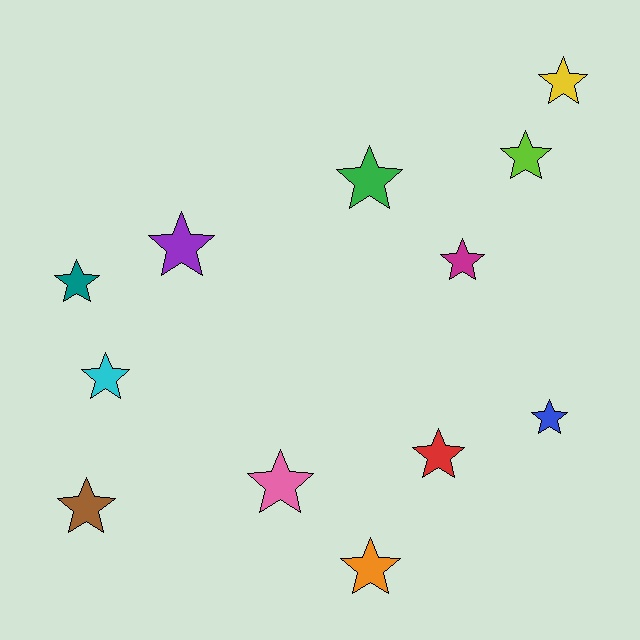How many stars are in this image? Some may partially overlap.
There are 12 stars.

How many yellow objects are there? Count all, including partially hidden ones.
There is 1 yellow object.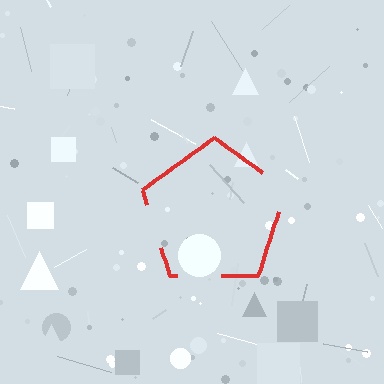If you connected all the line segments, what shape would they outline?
They would outline a pentagon.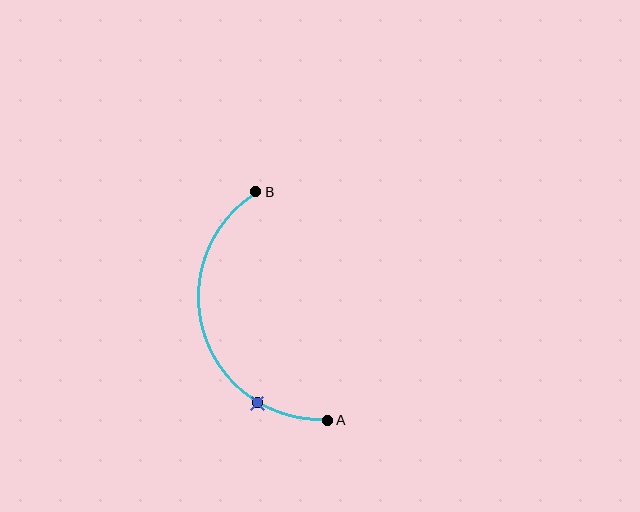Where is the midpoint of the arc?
The arc midpoint is the point on the curve farthest from the straight line joining A and B. It sits to the left of that line.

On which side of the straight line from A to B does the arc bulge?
The arc bulges to the left of the straight line connecting A and B.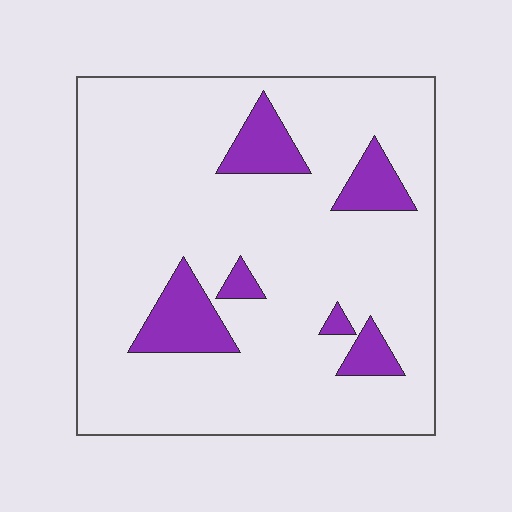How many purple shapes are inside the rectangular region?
6.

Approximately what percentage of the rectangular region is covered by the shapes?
Approximately 15%.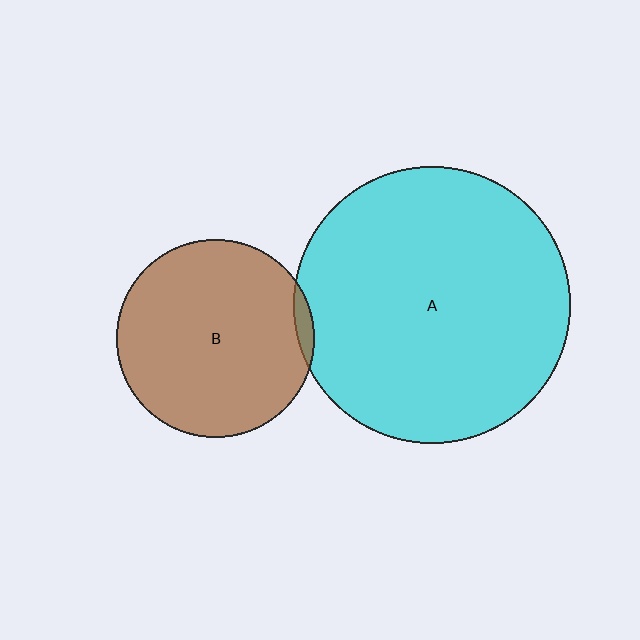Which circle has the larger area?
Circle A (cyan).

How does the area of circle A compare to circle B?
Approximately 2.0 times.